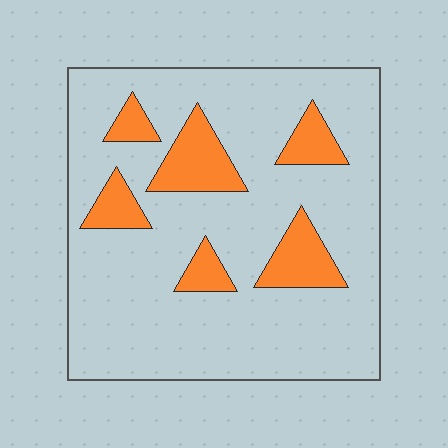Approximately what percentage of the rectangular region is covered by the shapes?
Approximately 15%.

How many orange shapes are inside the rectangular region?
6.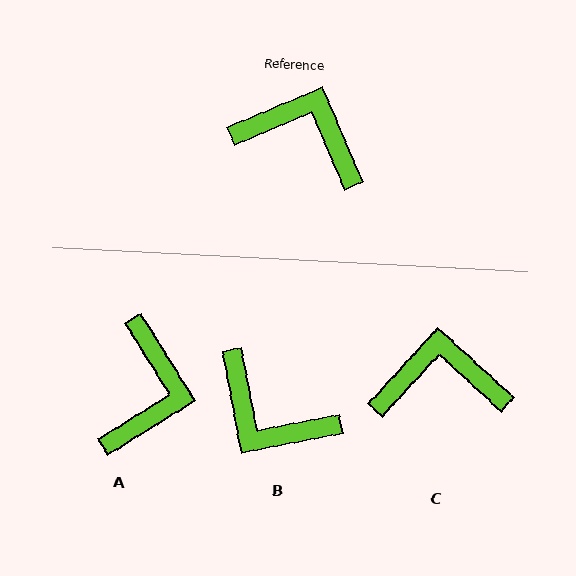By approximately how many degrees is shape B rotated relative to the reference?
Approximately 168 degrees counter-clockwise.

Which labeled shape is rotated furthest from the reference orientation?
B, about 168 degrees away.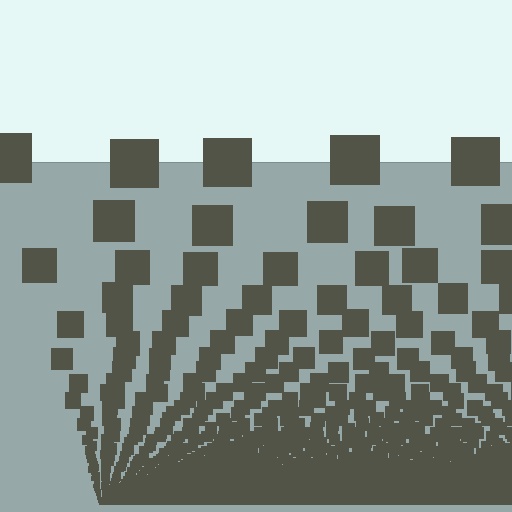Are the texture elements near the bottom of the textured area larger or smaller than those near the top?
Smaller. The gradient is inverted — elements near the bottom are smaller and denser.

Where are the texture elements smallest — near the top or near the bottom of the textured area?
Near the bottom.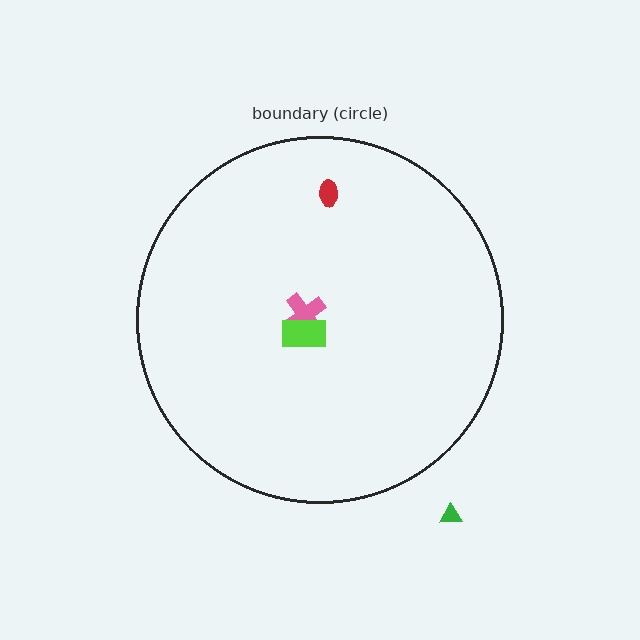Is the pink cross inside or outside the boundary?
Inside.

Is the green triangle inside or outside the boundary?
Outside.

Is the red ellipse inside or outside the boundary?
Inside.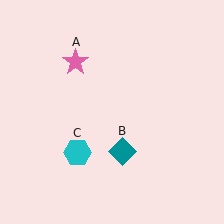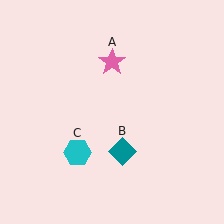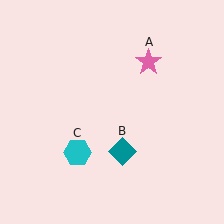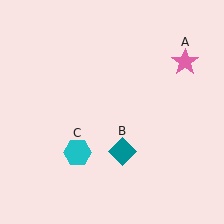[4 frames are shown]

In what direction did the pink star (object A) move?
The pink star (object A) moved right.